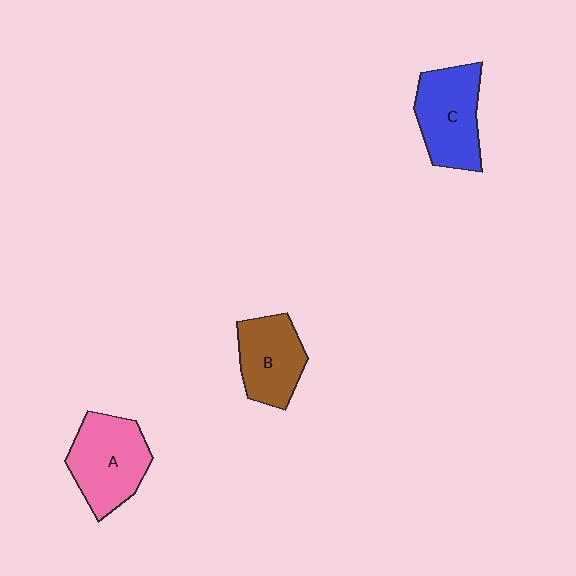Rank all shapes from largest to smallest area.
From largest to smallest: A (pink), C (blue), B (brown).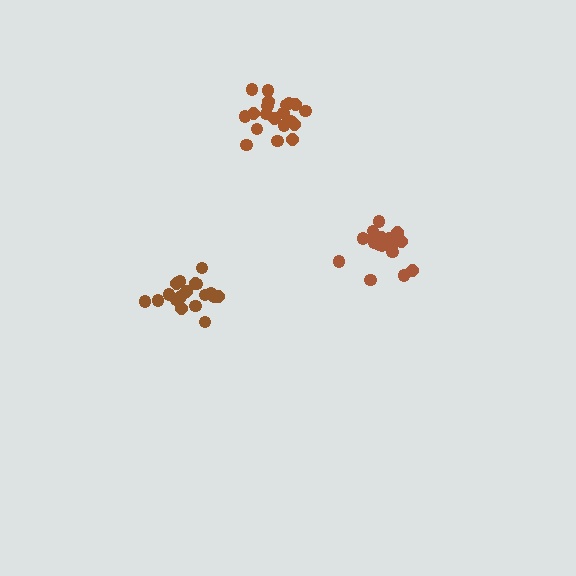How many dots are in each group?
Group 1: 18 dots, Group 2: 18 dots, Group 3: 20 dots (56 total).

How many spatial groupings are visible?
There are 3 spatial groupings.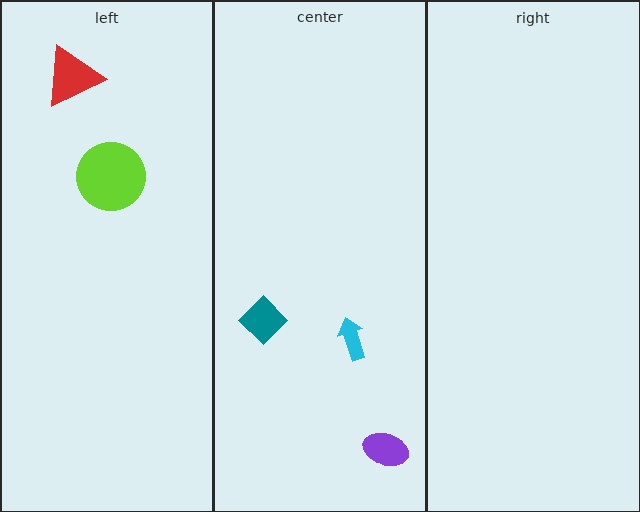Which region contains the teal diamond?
The center region.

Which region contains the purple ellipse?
The center region.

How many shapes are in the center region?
3.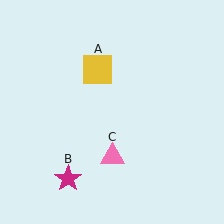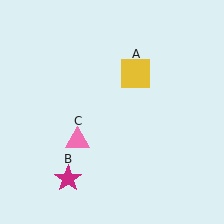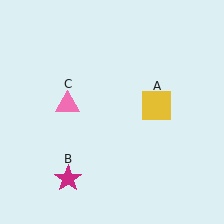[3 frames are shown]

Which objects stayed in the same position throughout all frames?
Magenta star (object B) remained stationary.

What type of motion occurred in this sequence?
The yellow square (object A), pink triangle (object C) rotated clockwise around the center of the scene.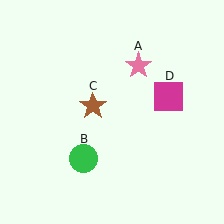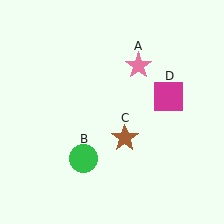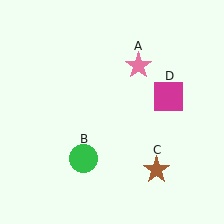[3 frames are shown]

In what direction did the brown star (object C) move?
The brown star (object C) moved down and to the right.